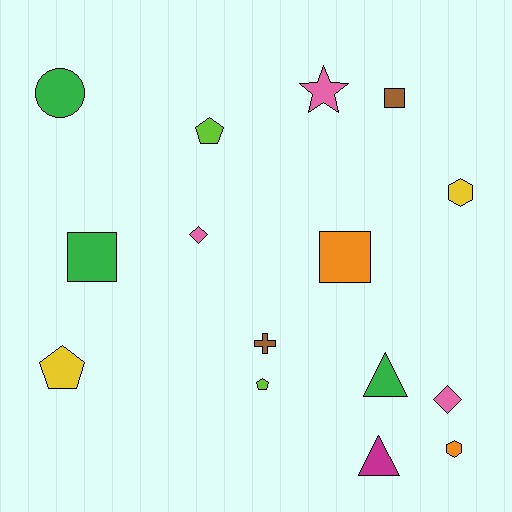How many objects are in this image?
There are 15 objects.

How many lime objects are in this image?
There are 2 lime objects.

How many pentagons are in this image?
There are 3 pentagons.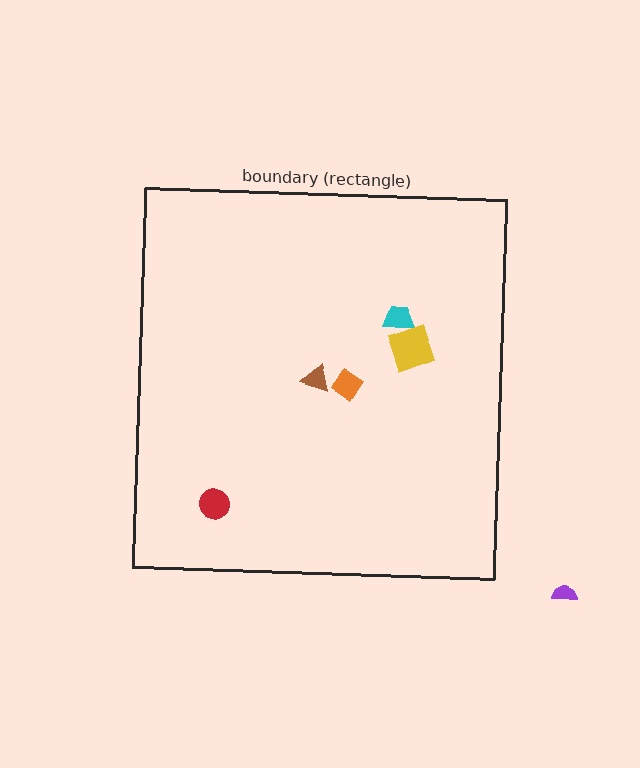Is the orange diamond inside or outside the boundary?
Inside.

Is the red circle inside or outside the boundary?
Inside.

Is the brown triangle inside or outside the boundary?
Inside.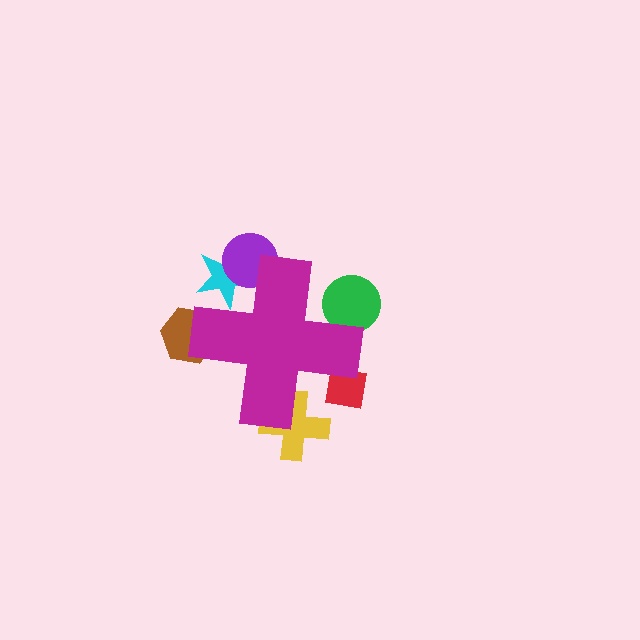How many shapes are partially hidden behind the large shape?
6 shapes are partially hidden.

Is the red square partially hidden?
Yes, the red square is partially hidden behind the magenta cross.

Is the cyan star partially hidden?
Yes, the cyan star is partially hidden behind the magenta cross.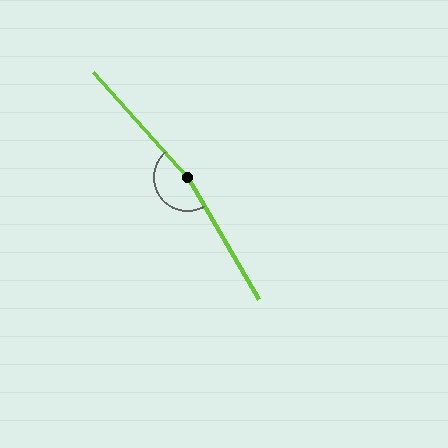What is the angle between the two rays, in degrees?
Approximately 169 degrees.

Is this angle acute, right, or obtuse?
It is obtuse.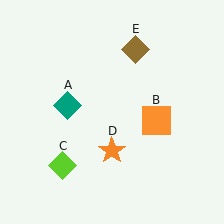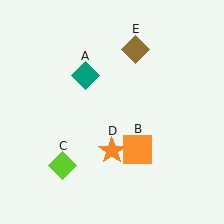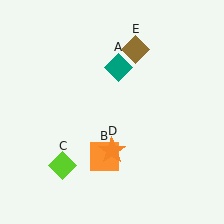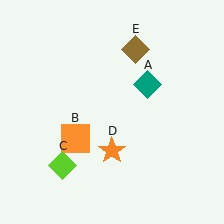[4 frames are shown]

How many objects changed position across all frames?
2 objects changed position: teal diamond (object A), orange square (object B).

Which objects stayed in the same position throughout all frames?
Lime diamond (object C) and orange star (object D) and brown diamond (object E) remained stationary.